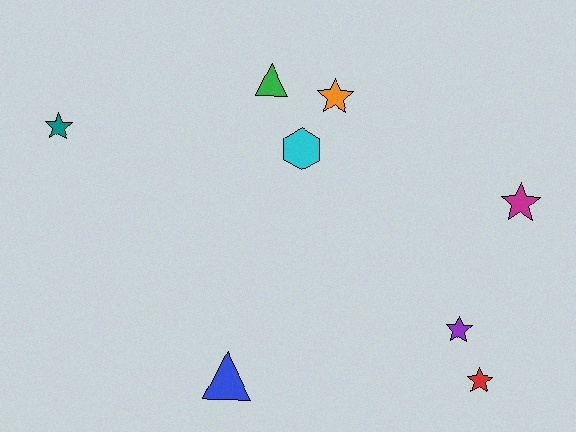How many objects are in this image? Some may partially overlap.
There are 8 objects.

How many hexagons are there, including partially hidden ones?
There is 1 hexagon.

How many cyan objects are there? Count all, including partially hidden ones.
There is 1 cyan object.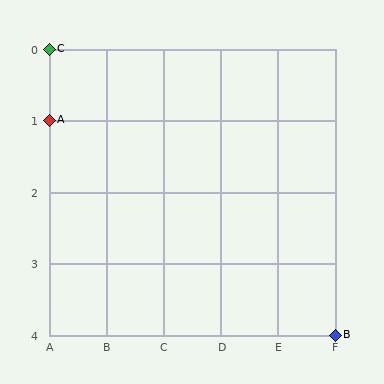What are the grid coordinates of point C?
Point C is at grid coordinates (A, 0).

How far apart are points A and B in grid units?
Points A and B are 5 columns and 3 rows apart (about 5.8 grid units diagonally).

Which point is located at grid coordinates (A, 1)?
Point A is at (A, 1).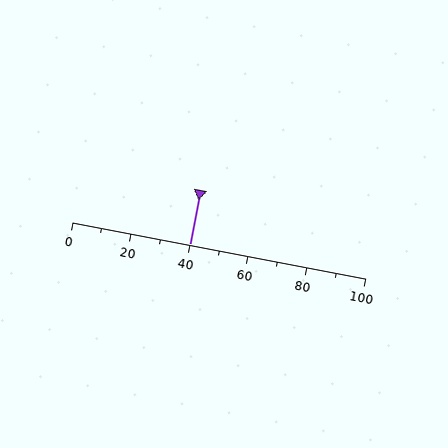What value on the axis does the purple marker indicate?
The marker indicates approximately 40.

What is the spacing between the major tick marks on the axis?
The major ticks are spaced 20 apart.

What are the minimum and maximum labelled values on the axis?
The axis runs from 0 to 100.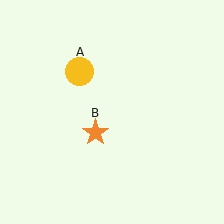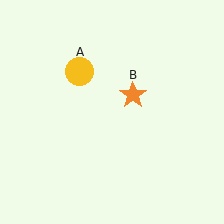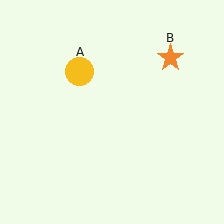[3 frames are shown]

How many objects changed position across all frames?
1 object changed position: orange star (object B).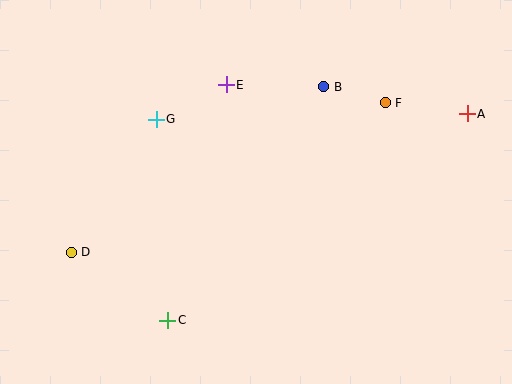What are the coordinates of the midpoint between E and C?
The midpoint between E and C is at (197, 202).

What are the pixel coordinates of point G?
Point G is at (156, 119).